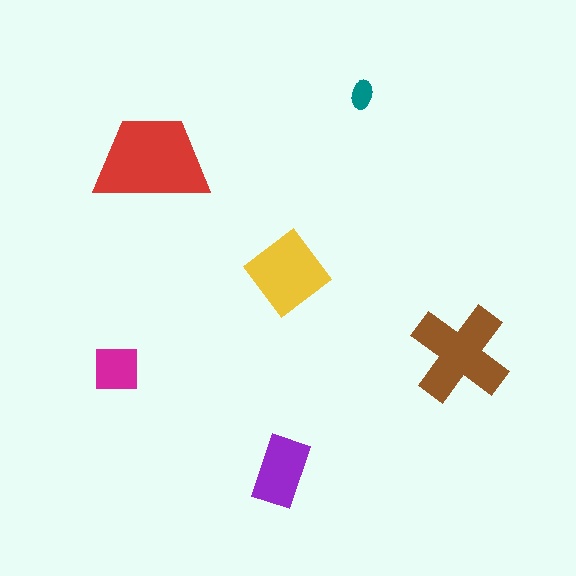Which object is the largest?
The red trapezoid.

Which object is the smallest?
The teal ellipse.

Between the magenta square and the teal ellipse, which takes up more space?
The magenta square.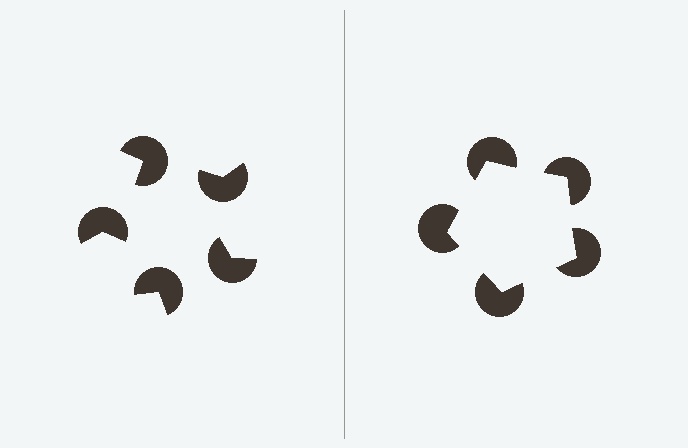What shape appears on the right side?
An illusory pentagon.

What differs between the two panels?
The pac-man discs are positioned identically on both sides; only the wedge orientations differ. On the right they align to a pentagon; on the left they are misaligned.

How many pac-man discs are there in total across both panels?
10 — 5 on each side.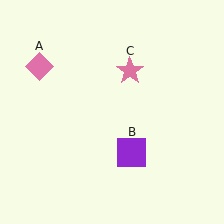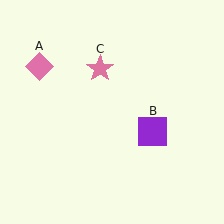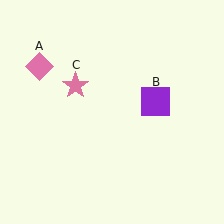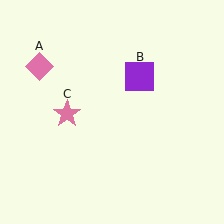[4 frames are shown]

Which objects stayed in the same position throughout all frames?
Pink diamond (object A) remained stationary.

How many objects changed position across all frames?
2 objects changed position: purple square (object B), pink star (object C).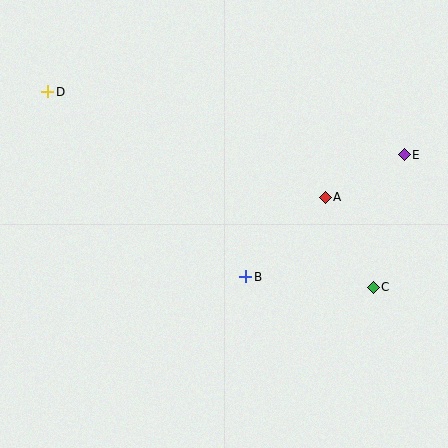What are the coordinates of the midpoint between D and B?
The midpoint between D and B is at (147, 184).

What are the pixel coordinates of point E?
Point E is at (404, 155).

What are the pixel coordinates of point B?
Point B is at (246, 277).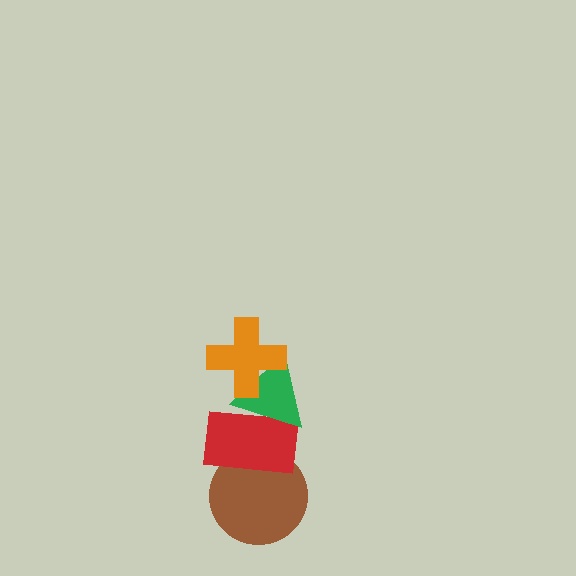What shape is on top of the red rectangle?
The green triangle is on top of the red rectangle.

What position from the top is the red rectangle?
The red rectangle is 3rd from the top.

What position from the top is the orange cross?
The orange cross is 1st from the top.